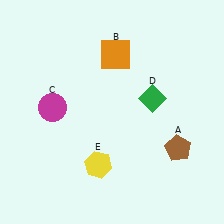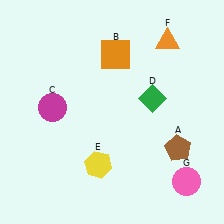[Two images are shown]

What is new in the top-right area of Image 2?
An orange triangle (F) was added in the top-right area of Image 2.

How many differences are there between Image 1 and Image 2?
There are 2 differences between the two images.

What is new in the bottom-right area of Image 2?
A pink circle (G) was added in the bottom-right area of Image 2.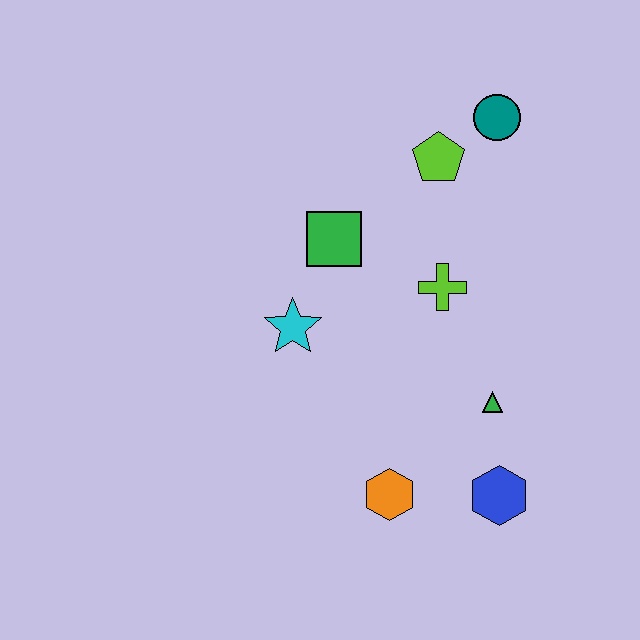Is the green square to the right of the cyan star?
Yes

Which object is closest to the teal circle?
The lime pentagon is closest to the teal circle.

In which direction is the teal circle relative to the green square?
The teal circle is to the right of the green square.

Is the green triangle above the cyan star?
No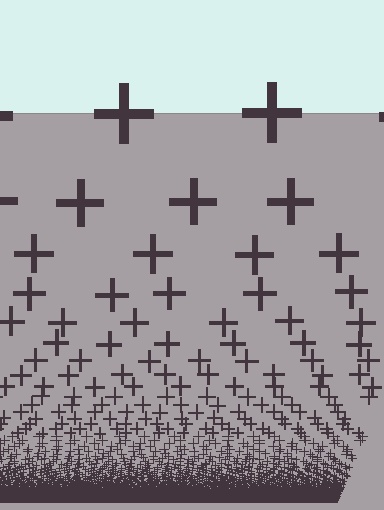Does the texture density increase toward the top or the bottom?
Density increases toward the bottom.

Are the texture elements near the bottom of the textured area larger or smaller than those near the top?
Smaller. The gradient is inverted — elements near the bottom are smaller and denser.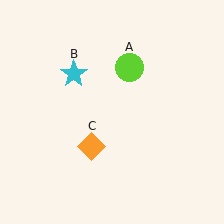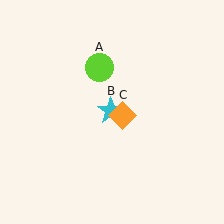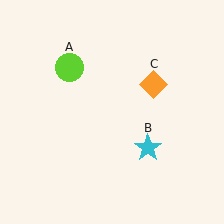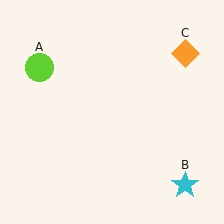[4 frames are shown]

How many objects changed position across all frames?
3 objects changed position: lime circle (object A), cyan star (object B), orange diamond (object C).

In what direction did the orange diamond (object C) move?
The orange diamond (object C) moved up and to the right.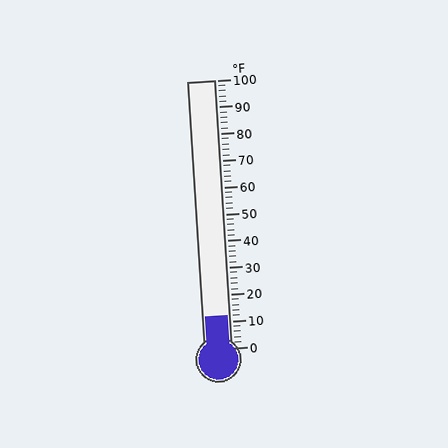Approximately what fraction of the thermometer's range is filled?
The thermometer is filled to approximately 10% of its range.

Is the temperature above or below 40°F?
The temperature is below 40°F.